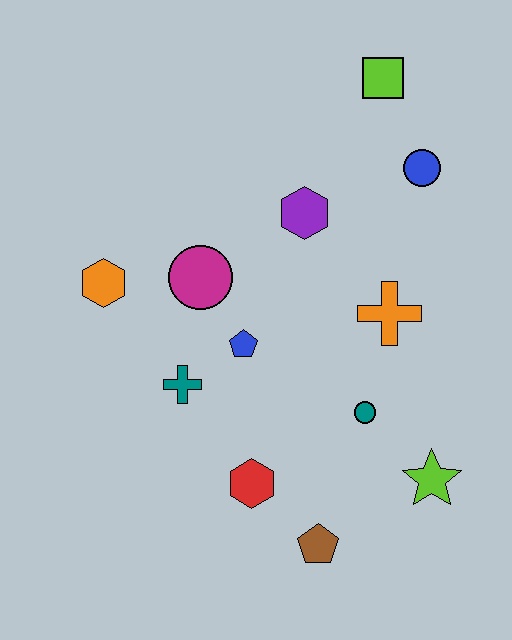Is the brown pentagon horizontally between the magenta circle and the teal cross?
No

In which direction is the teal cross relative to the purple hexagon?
The teal cross is below the purple hexagon.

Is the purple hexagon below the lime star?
No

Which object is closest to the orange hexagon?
The magenta circle is closest to the orange hexagon.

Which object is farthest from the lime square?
The brown pentagon is farthest from the lime square.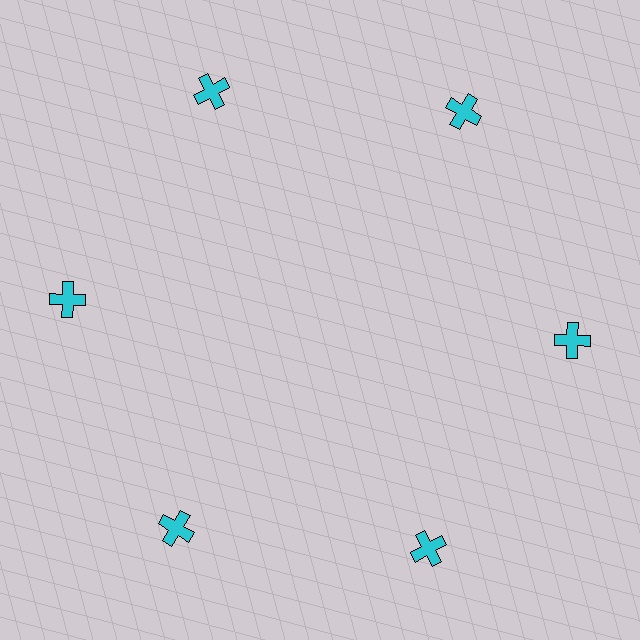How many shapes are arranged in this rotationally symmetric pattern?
There are 6 shapes, arranged in 6 groups of 1.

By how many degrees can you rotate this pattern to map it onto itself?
The pattern maps onto itself every 60 degrees of rotation.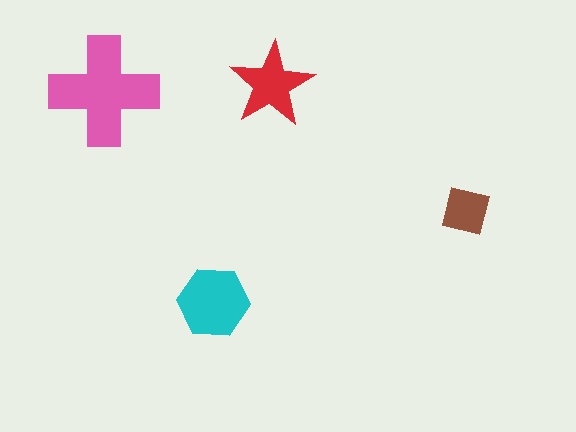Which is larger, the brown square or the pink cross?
The pink cross.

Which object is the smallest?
The brown square.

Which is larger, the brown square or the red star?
The red star.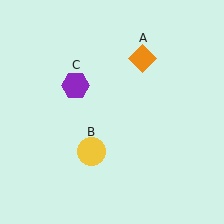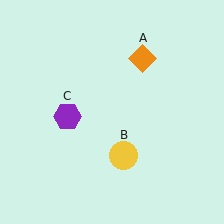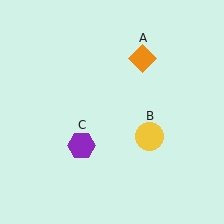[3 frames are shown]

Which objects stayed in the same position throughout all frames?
Orange diamond (object A) remained stationary.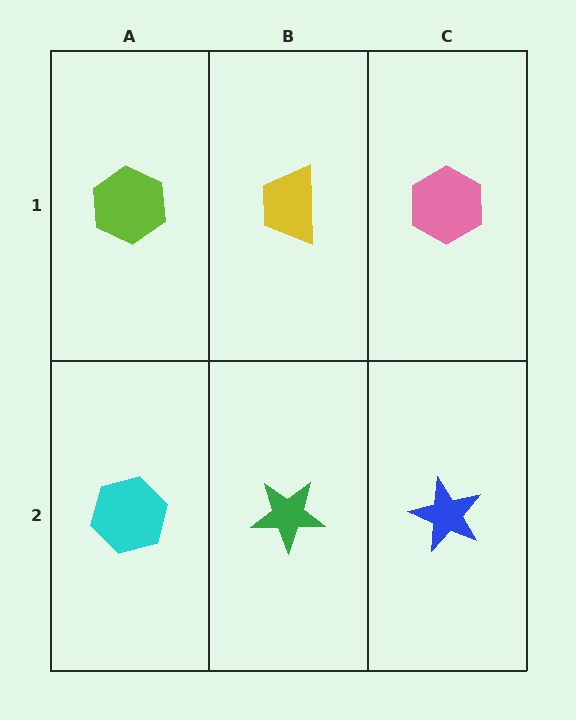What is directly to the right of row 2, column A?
A green star.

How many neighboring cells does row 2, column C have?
2.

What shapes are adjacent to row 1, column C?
A blue star (row 2, column C), a yellow trapezoid (row 1, column B).